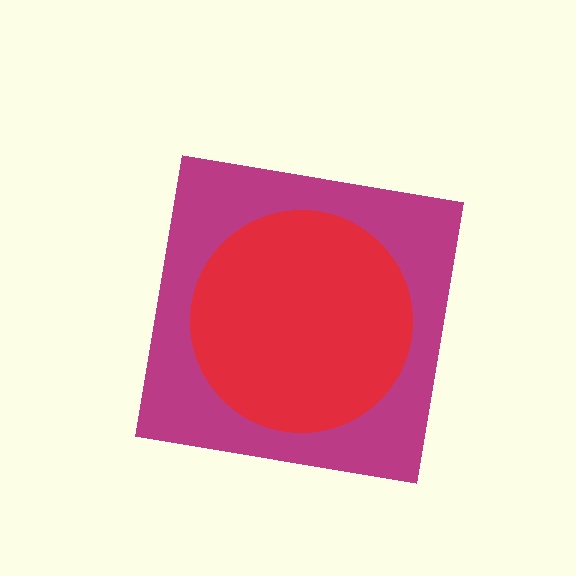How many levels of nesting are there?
2.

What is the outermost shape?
The magenta square.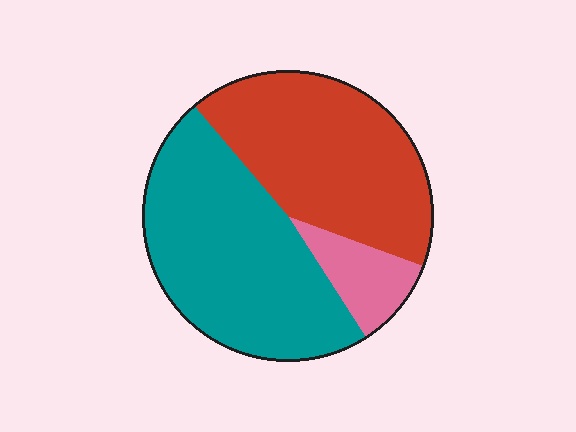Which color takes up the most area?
Teal, at roughly 50%.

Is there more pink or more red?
Red.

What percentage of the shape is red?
Red takes up between a third and a half of the shape.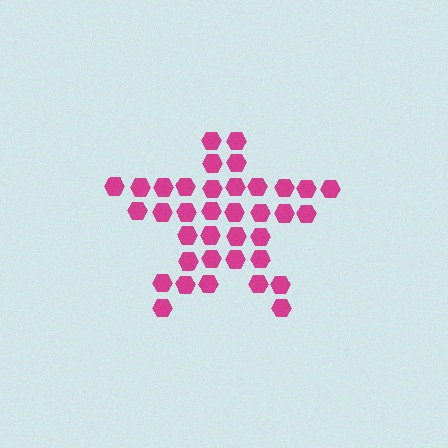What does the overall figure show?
The overall figure shows a star.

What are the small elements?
The small elements are hexagons.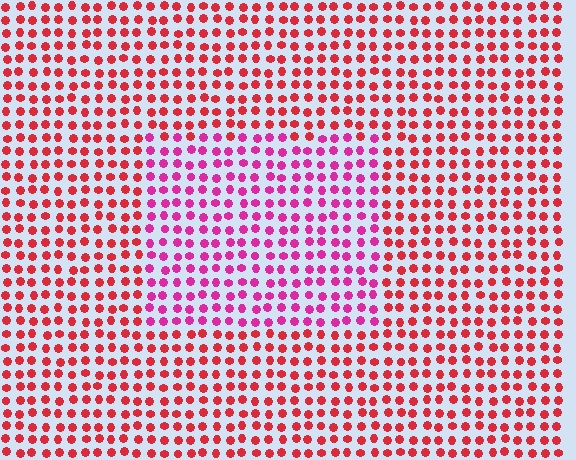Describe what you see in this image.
The image is filled with small red elements in a uniform arrangement. A rectangle-shaped region is visible where the elements are tinted to a slightly different hue, forming a subtle color boundary.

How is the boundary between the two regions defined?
The boundary is defined purely by a slight shift in hue (about 35 degrees). Spacing, size, and orientation are identical on both sides.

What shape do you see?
I see a rectangle.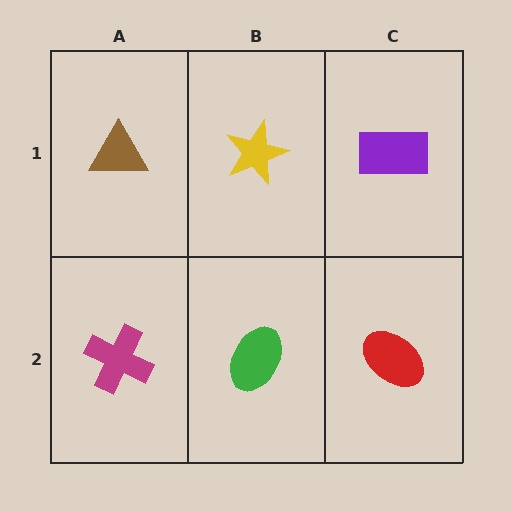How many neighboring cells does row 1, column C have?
2.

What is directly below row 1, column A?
A magenta cross.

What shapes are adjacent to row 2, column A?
A brown triangle (row 1, column A), a green ellipse (row 2, column B).